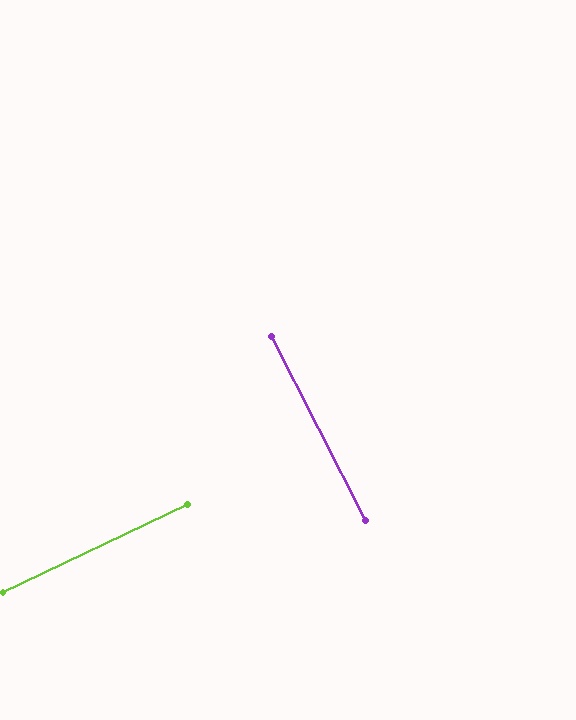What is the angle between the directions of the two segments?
Approximately 88 degrees.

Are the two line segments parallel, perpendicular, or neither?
Perpendicular — they meet at approximately 88°.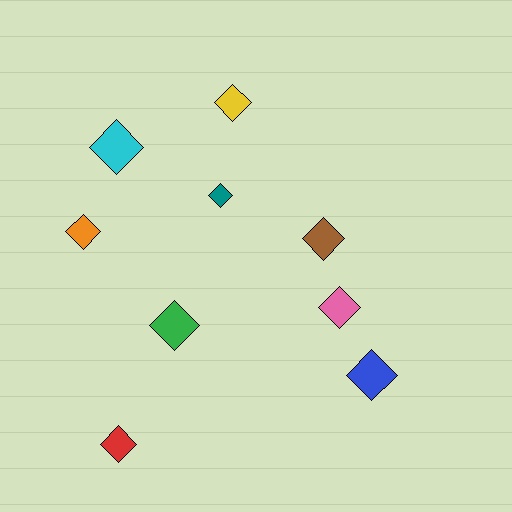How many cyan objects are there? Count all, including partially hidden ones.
There is 1 cyan object.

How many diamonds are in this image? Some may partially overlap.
There are 9 diamonds.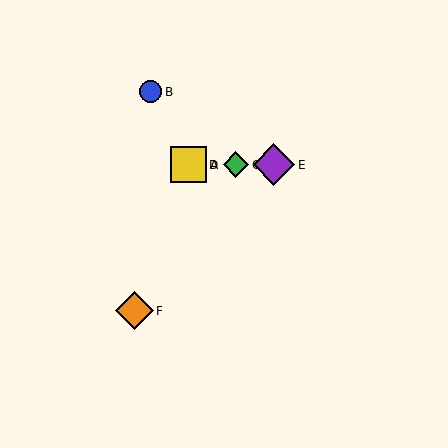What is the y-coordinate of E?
Object E is at y≈165.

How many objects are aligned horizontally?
4 objects (A, C, D, E) are aligned horizontally.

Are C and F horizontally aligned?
No, C is at y≈165 and F is at y≈311.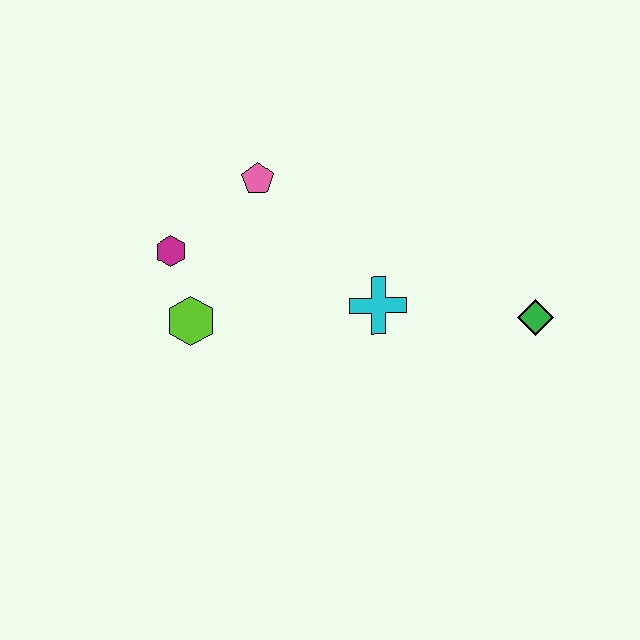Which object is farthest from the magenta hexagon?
The green diamond is farthest from the magenta hexagon.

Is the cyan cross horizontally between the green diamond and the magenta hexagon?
Yes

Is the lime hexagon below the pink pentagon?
Yes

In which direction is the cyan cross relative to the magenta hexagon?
The cyan cross is to the right of the magenta hexagon.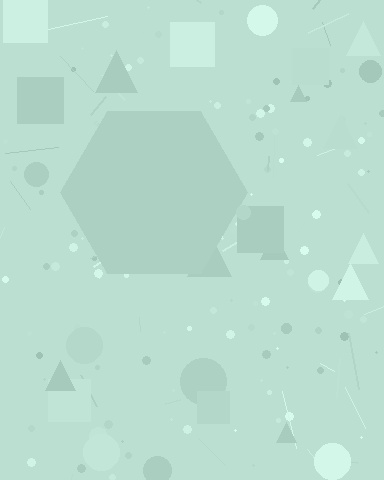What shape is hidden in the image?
A hexagon is hidden in the image.